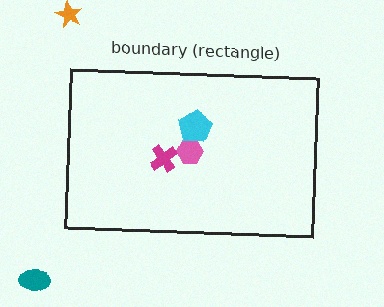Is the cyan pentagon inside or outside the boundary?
Inside.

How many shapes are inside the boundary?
3 inside, 2 outside.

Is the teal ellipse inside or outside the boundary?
Outside.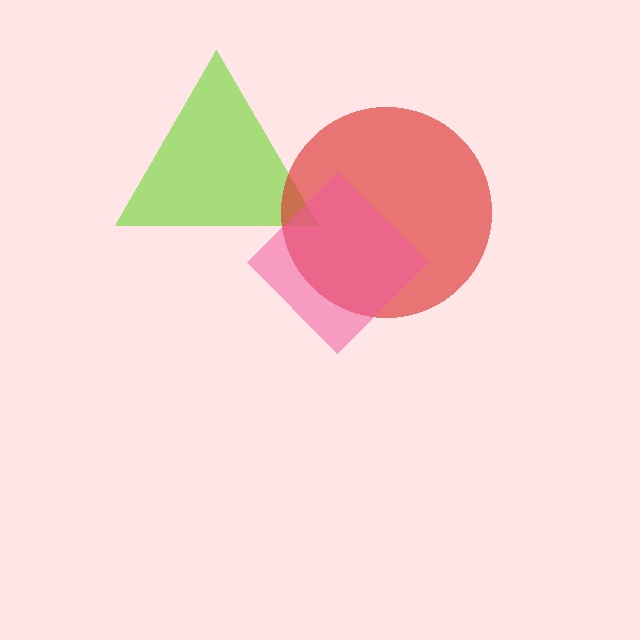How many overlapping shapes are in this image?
There are 3 overlapping shapes in the image.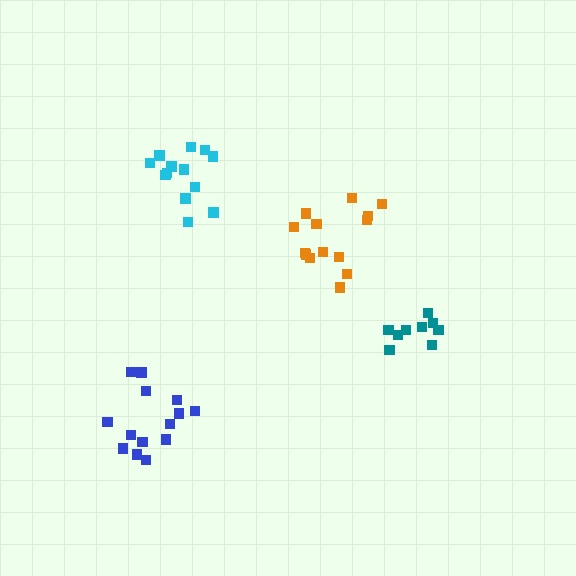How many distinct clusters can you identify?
There are 4 distinct clusters.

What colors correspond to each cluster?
The clusters are colored: teal, cyan, orange, blue.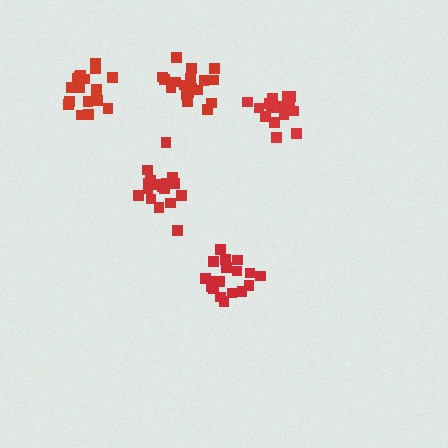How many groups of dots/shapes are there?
There are 5 groups.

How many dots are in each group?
Group 1: 18 dots, Group 2: 19 dots, Group 3: 19 dots, Group 4: 18 dots, Group 5: 16 dots (90 total).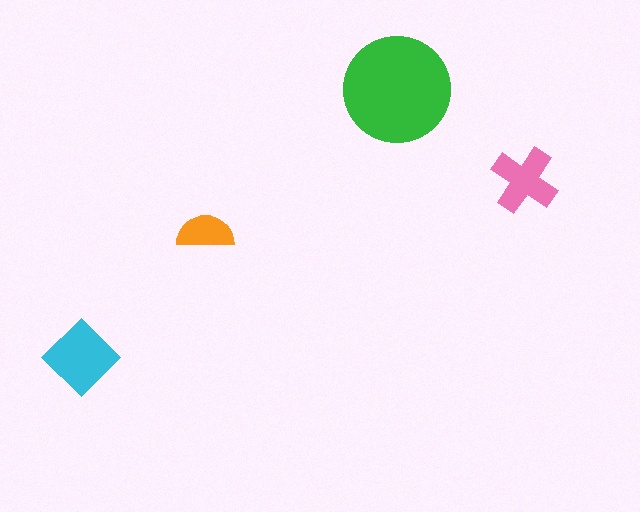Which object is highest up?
The green circle is topmost.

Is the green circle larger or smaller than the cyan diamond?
Larger.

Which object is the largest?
The green circle.